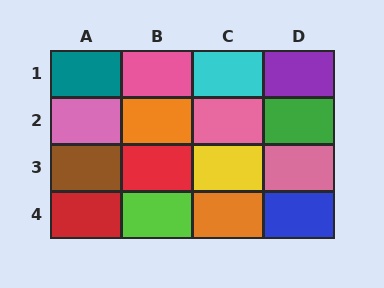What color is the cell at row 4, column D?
Blue.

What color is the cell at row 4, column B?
Lime.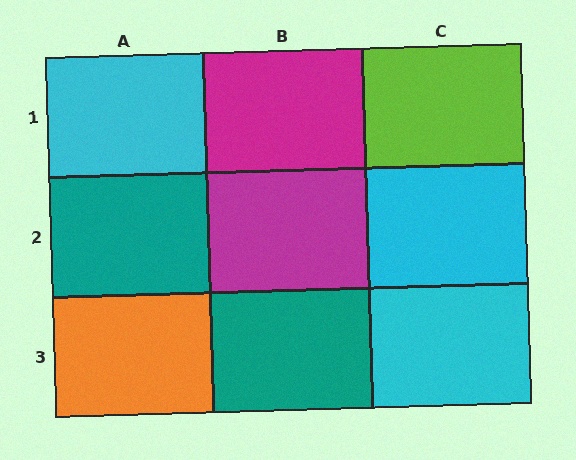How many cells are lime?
1 cell is lime.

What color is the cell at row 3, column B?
Teal.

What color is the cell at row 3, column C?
Cyan.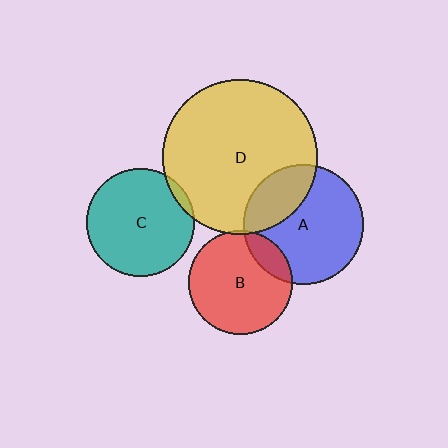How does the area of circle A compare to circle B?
Approximately 1.3 times.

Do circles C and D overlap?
Yes.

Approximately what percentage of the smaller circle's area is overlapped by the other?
Approximately 5%.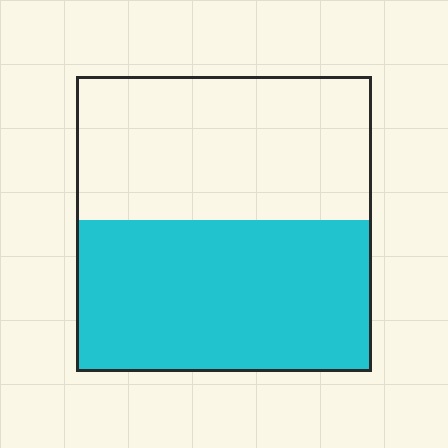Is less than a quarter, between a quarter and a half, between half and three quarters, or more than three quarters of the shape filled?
Between half and three quarters.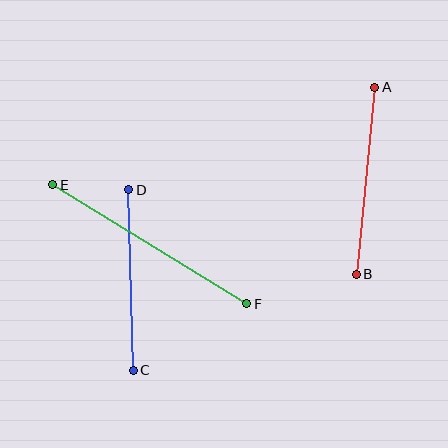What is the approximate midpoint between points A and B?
The midpoint is at approximately (366, 181) pixels.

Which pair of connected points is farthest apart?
Points E and F are farthest apart.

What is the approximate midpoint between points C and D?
The midpoint is at approximately (131, 280) pixels.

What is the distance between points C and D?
The distance is approximately 181 pixels.